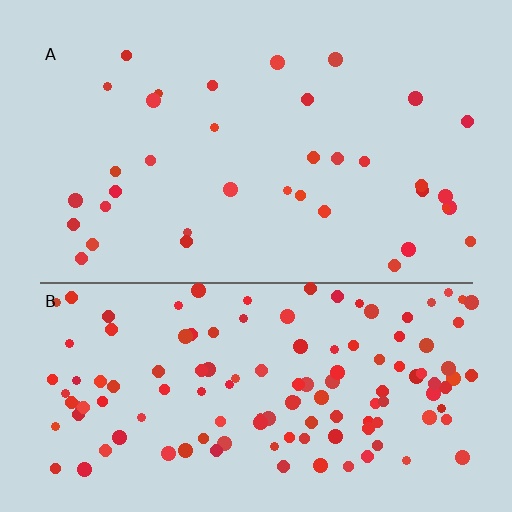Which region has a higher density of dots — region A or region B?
B (the bottom).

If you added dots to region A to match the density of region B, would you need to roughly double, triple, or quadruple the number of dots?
Approximately quadruple.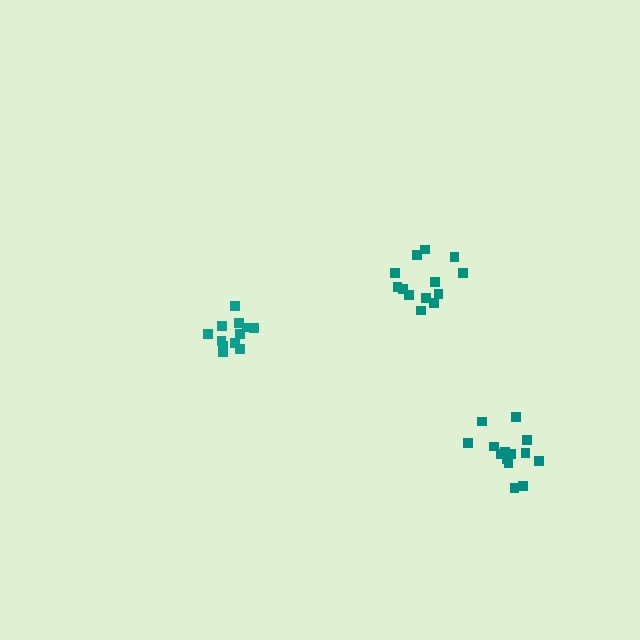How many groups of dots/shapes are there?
There are 3 groups.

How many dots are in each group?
Group 1: 12 dots, Group 2: 15 dots, Group 3: 13 dots (40 total).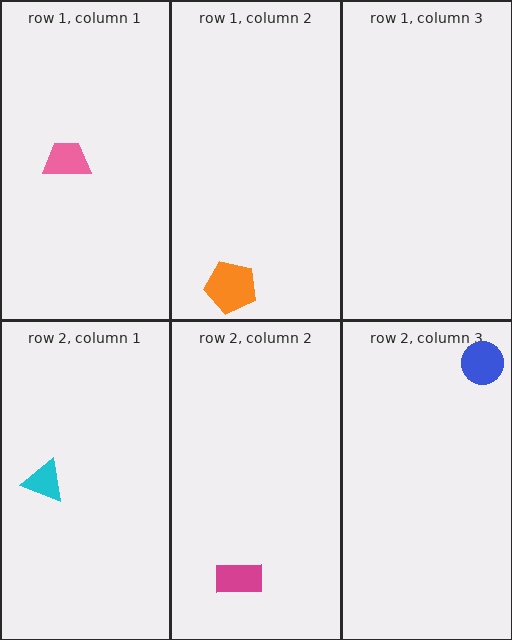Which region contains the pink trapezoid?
The row 1, column 1 region.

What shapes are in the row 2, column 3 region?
The blue circle.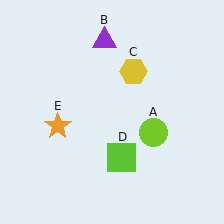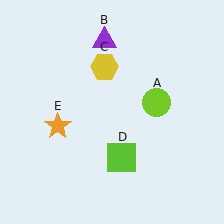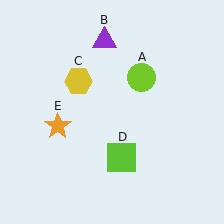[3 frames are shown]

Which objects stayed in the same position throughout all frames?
Purple triangle (object B) and lime square (object D) and orange star (object E) remained stationary.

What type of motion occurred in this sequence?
The lime circle (object A), yellow hexagon (object C) rotated counterclockwise around the center of the scene.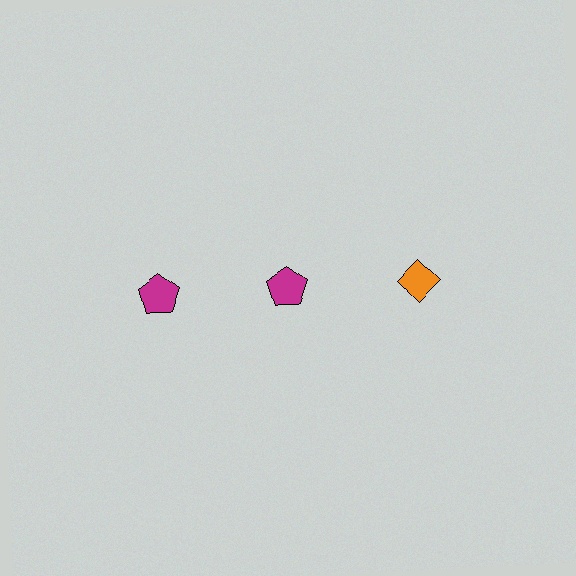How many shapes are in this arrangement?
There are 3 shapes arranged in a grid pattern.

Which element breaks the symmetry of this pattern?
The orange diamond in the top row, center column breaks the symmetry. All other shapes are magenta pentagons.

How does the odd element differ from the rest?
It differs in both color (orange instead of magenta) and shape (diamond instead of pentagon).